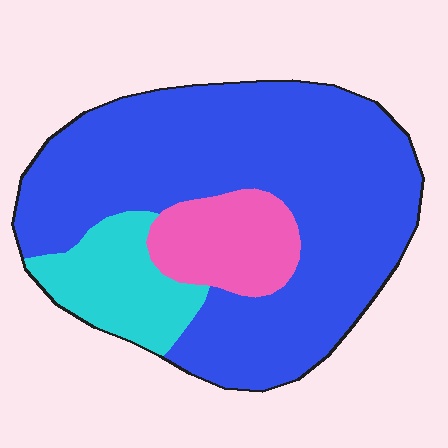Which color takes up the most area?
Blue, at roughly 70%.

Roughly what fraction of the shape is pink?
Pink covers 13% of the shape.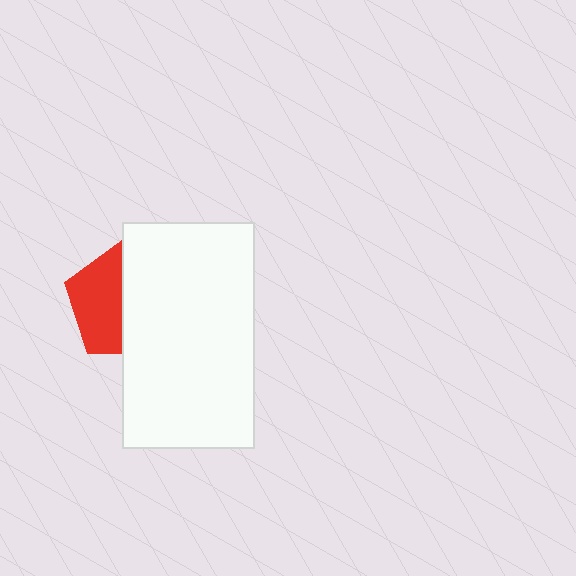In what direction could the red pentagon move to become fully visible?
The red pentagon could move left. That would shift it out from behind the white rectangle entirely.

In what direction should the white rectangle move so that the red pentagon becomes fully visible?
The white rectangle should move right. That is the shortest direction to clear the overlap and leave the red pentagon fully visible.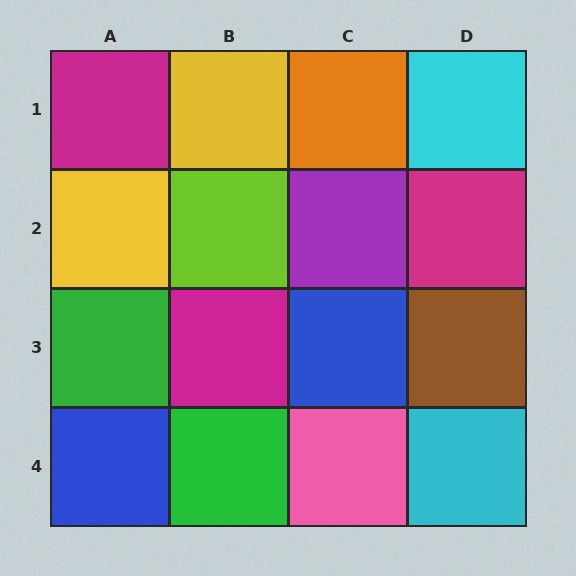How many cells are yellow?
2 cells are yellow.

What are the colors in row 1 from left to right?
Magenta, yellow, orange, cyan.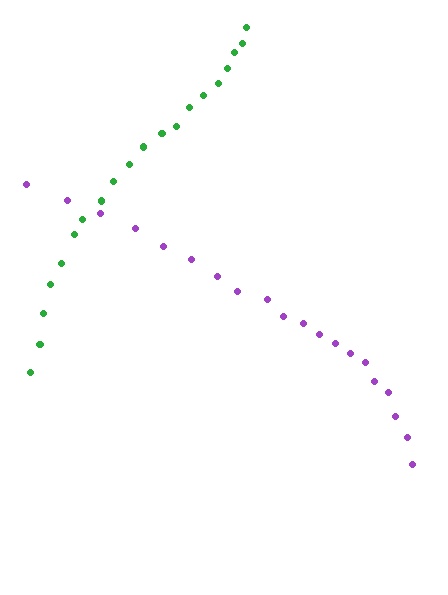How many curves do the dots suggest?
There are 2 distinct paths.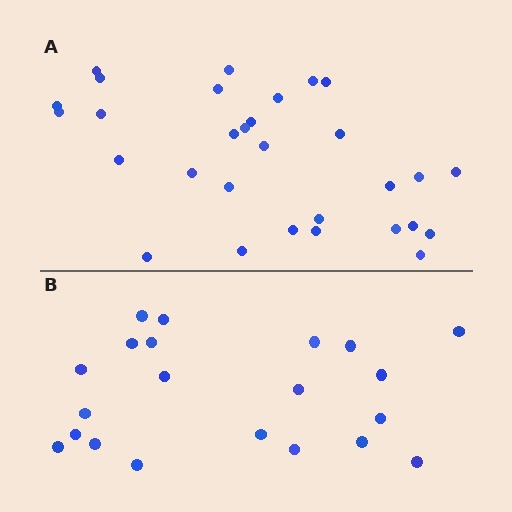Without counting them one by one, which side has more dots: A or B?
Region A (the top region) has more dots.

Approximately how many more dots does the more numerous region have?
Region A has roughly 8 or so more dots than region B.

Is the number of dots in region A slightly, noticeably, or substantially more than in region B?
Region A has noticeably more, but not dramatically so. The ratio is roughly 1.4 to 1.